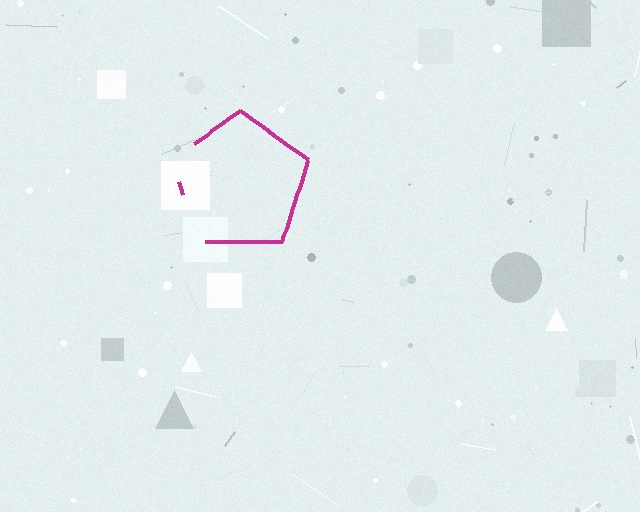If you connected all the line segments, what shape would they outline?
They would outline a pentagon.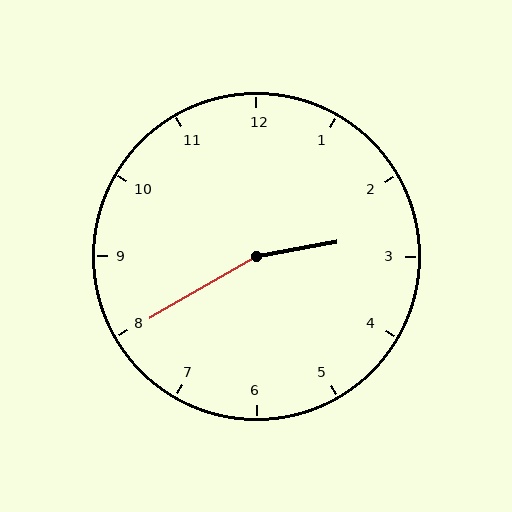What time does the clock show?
2:40.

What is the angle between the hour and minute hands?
Approximately 160 degrees.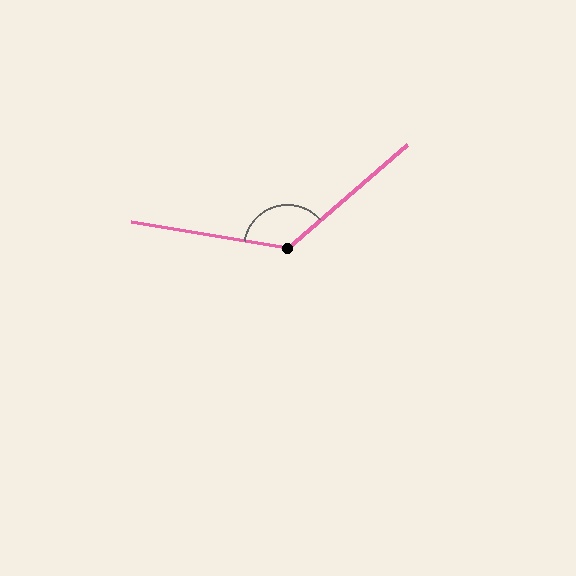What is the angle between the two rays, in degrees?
Approximately 130 degrees.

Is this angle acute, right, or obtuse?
It is obtuse.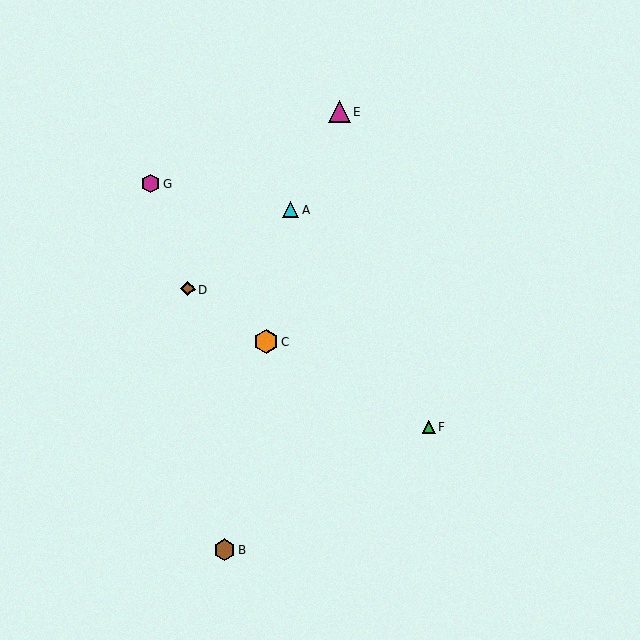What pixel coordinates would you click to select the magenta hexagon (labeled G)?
Click at (150, 184) to select the magenta hexagon G.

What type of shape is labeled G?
Shape G is a magenta hexagon.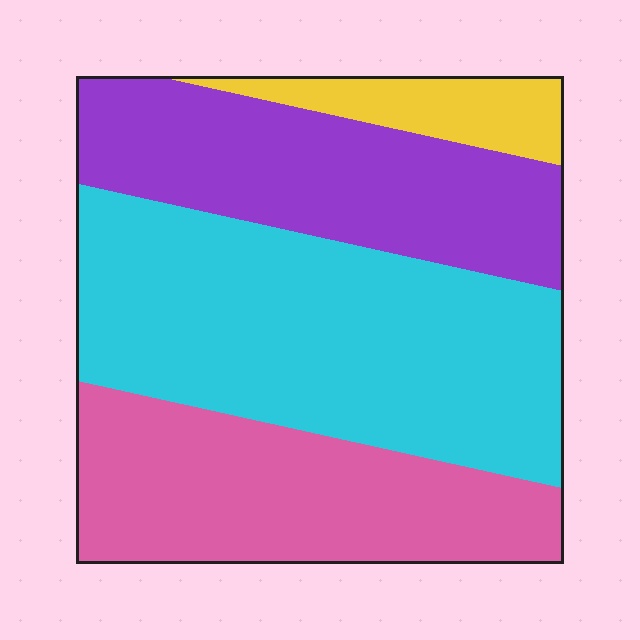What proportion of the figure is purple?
Purple covers 25% of the figure.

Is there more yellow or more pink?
Pink.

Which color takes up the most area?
Cyan, at roughly 40%.